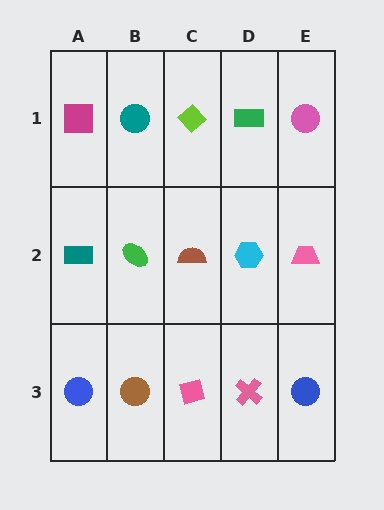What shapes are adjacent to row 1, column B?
A green ellipse (row 2, column B), a magenta square (row 1, column A), a lime diamond (row 1, column C).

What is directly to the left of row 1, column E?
A green rectangle.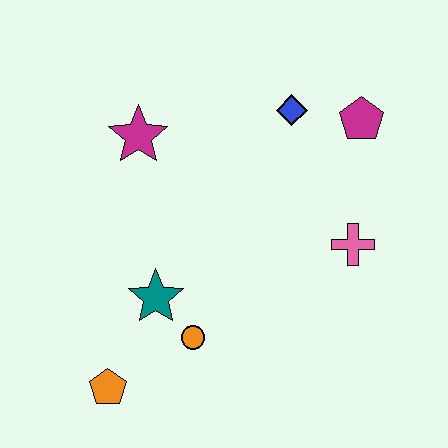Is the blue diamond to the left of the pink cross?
Yes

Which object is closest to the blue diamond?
The magenta pentagon is closest to the blue diamond.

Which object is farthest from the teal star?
The magenta pentagon is farthest from the teal star.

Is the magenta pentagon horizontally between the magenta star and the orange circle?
No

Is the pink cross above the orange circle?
Yes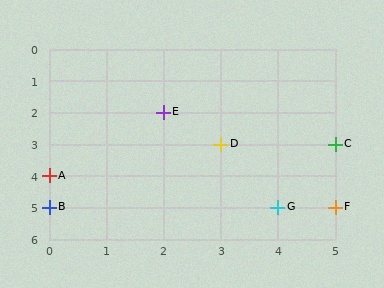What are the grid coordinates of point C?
Point C is at grid coordinates (5, 3).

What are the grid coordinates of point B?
Point B is at grid coordinates (0, 5).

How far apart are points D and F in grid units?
Points D and F are 2 columns and 2 rows apart (about 2.8 grid units diagonally).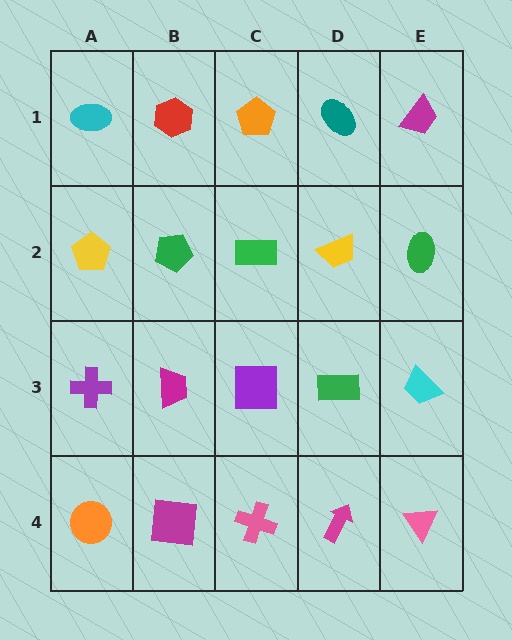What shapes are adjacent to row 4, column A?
A purple cross (row 3, column A), a magenta square (row 4, column B).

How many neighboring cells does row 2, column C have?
4.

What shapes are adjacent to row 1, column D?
A yellow trapezoid (row 2, column D), an orange pentagon (row 1, column C), a magenta trapezoid (row 1, column E).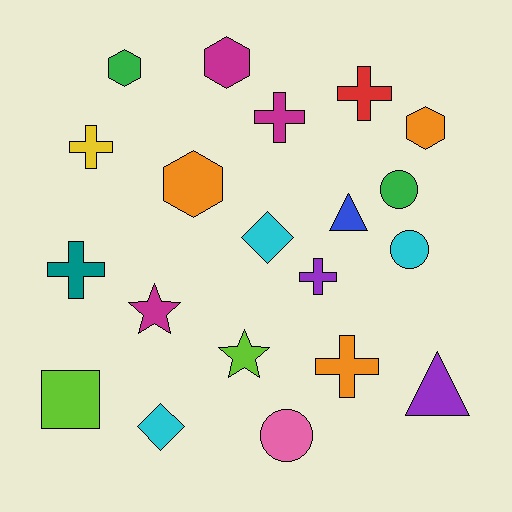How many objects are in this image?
There are 20 objects.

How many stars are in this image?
There are 2 stars.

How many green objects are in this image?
There are 2 green objects.